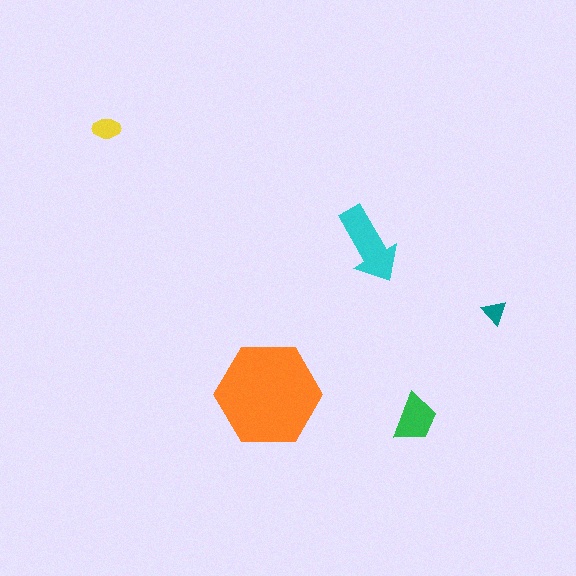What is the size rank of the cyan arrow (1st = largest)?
2nd.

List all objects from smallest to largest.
The teal triangle, the yellow ellipse, the green trapezoid, the cyan arrow, the orange hexagon.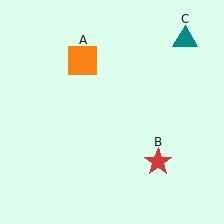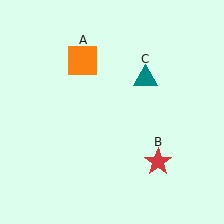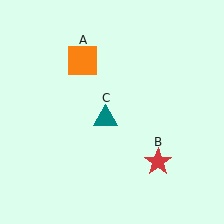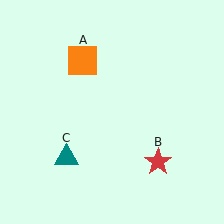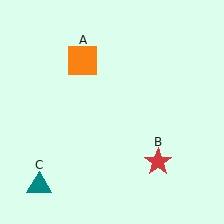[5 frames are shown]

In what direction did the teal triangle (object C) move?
The teal triangle (object C) moved down and to the left.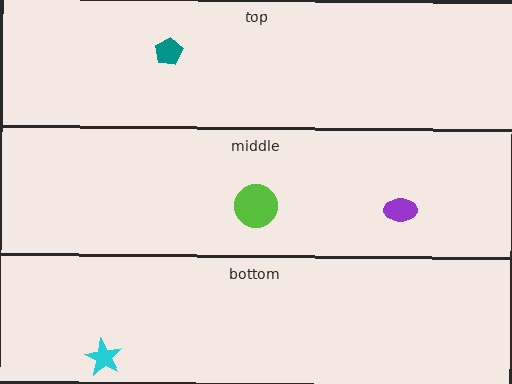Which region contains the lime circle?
The middle region.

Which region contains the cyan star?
The bottom region.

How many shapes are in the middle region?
2.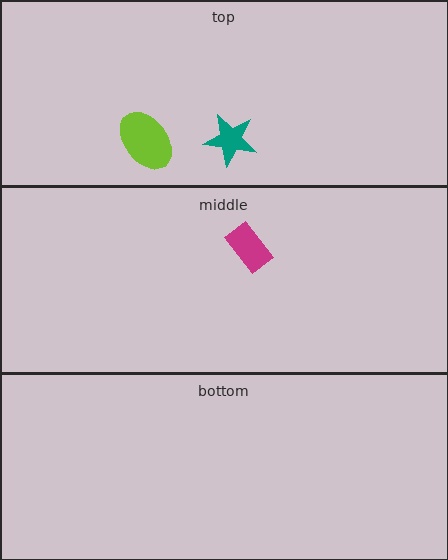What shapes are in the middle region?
The magenta rectangle.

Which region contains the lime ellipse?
The top region.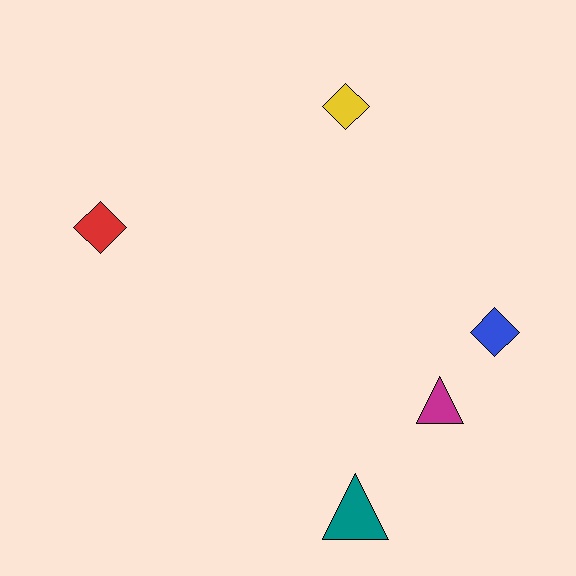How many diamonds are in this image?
There are 3 diamonds.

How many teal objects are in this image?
There is 1 teal object.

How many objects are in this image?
There are 5 objects.